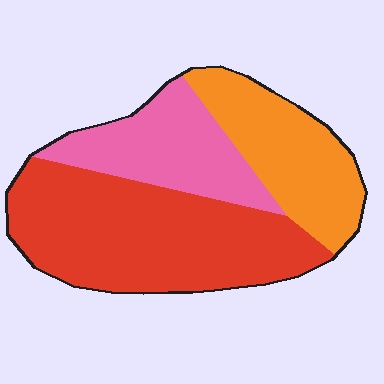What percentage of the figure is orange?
Orange covers about 25% of the figure.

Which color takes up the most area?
Red, at roughly 50%.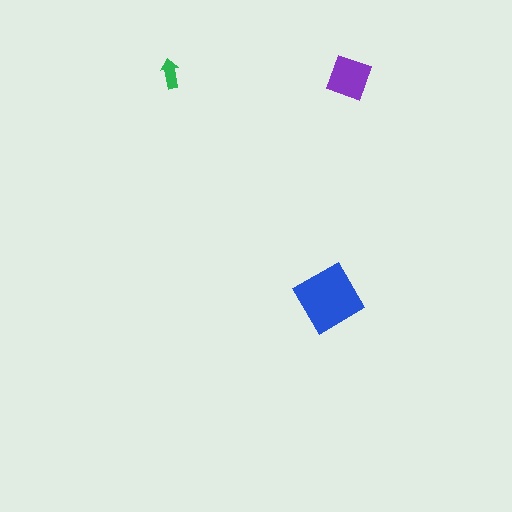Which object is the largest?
The blue diamond.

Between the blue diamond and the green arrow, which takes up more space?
The blue diamond.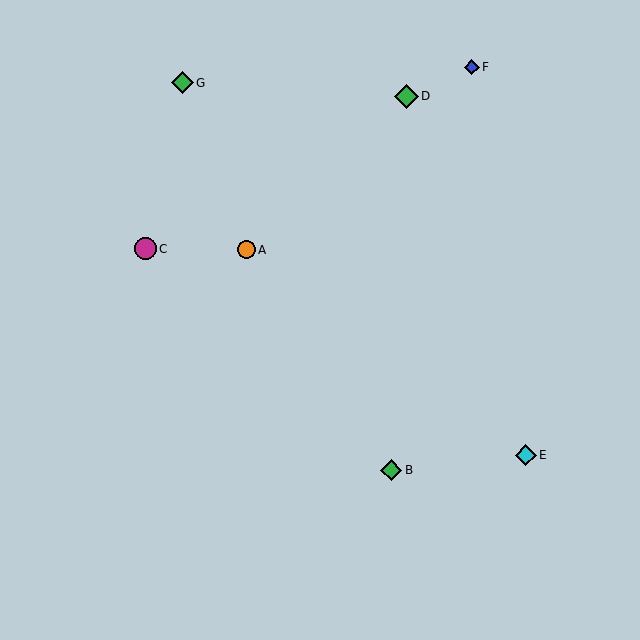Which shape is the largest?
The green diamond (labeled D) is the largest.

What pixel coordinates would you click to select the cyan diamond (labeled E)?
Click at (526, 455) to select the cyan diamond E.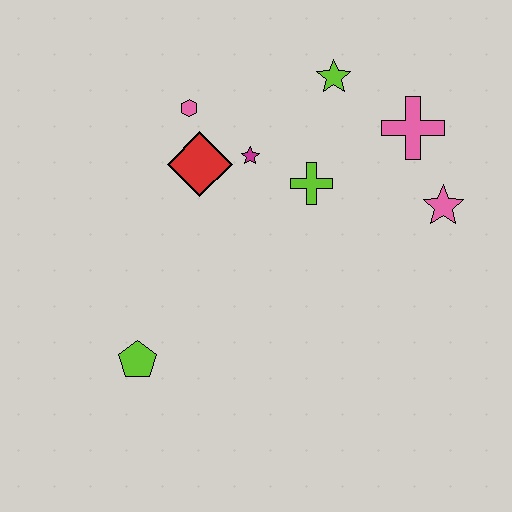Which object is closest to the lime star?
The pink cross is closest to the lime star.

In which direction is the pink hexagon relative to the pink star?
The pink hexagon is to the left of the pink star.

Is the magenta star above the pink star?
Yes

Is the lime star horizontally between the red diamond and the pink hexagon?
No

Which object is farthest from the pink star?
The lime pentagon is farthest from the pink star.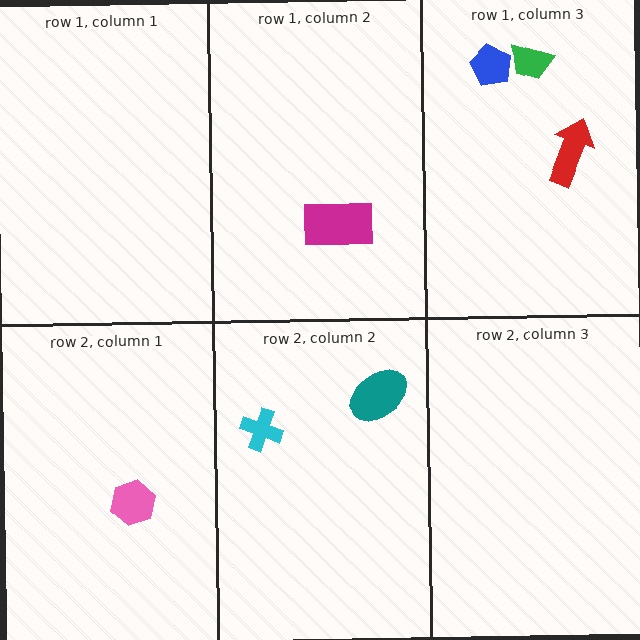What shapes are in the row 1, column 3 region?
The blue pentagon, the green trapezoid, the red arrow.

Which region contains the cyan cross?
The row 2, column 2 region.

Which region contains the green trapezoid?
The row 1, column 3 region.